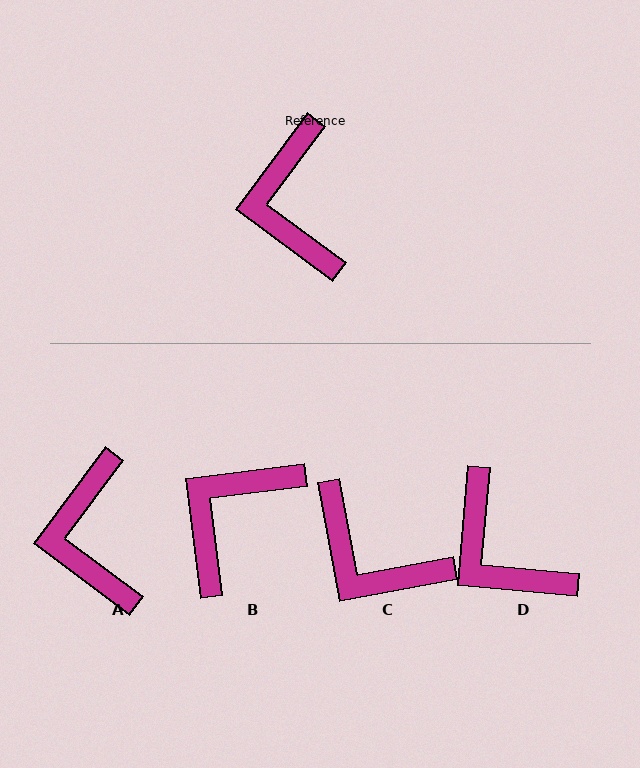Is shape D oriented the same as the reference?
No, it is off by about 32 degrees.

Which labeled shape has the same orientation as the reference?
A.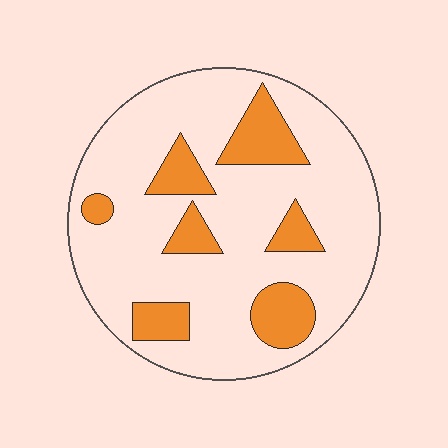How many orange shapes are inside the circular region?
7.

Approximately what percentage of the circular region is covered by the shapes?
Approximately 20%.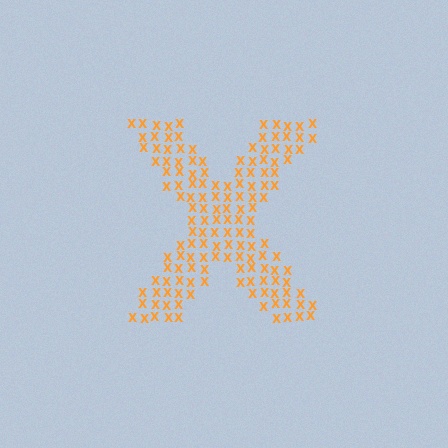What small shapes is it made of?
It is made of small letter X's.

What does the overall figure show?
The overall figure shows the letter X.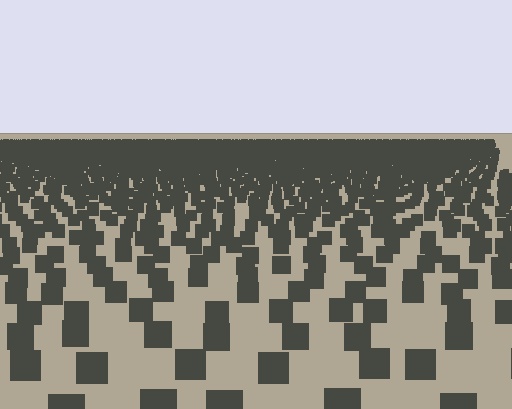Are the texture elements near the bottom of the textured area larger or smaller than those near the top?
Larger. Near the bottom, elements are closer to the viewer and appear at a bigger on-screen size.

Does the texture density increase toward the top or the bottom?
Density increases toward the top.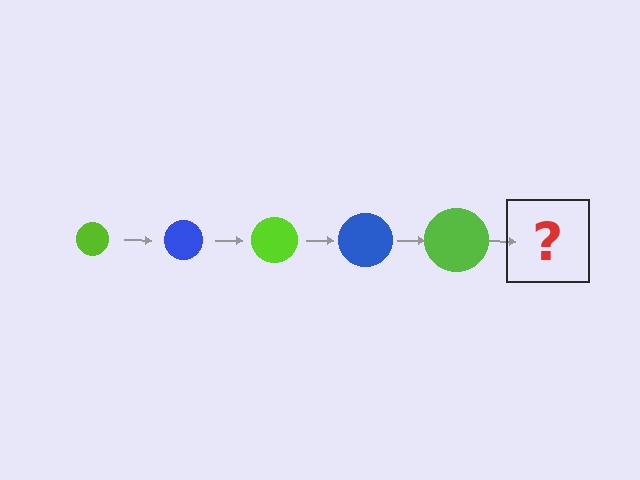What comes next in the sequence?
The next element should be a blue circle, larger than the previous one.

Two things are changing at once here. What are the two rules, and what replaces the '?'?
The two rules are that the circle grows larger each step and the color cycles through lime and blue. The '?' should be a blue circle, larger than the previous one.